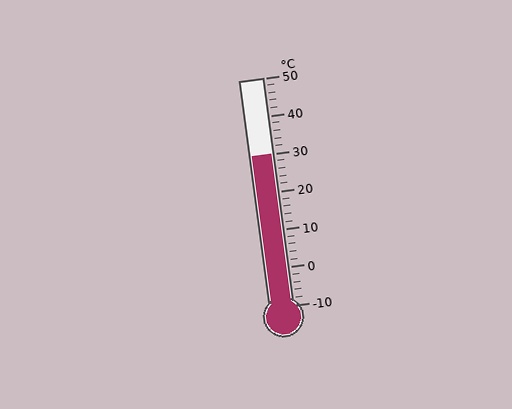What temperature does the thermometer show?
The thermometer shows approximately 30°C.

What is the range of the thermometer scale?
The thermometer scale ranges from -10°C to 50°C.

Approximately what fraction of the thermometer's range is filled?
The thermometer is filled to approximately 65% of its range.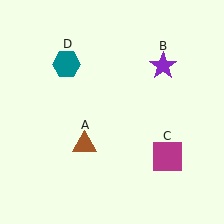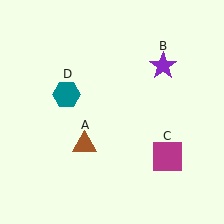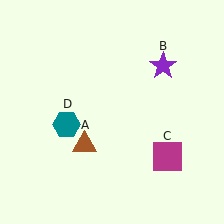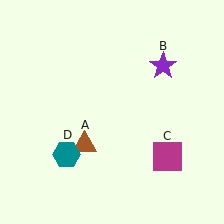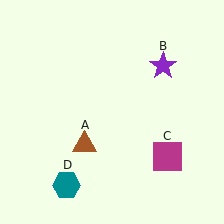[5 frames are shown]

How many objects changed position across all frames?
1 object changed position: teal hexagon (object D).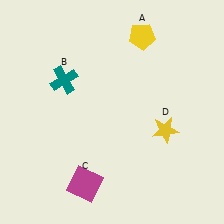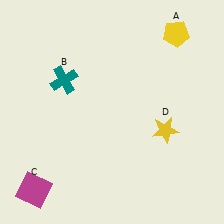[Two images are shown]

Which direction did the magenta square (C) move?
The magenta square (C) moved left.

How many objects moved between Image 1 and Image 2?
2 objects moved between the two images.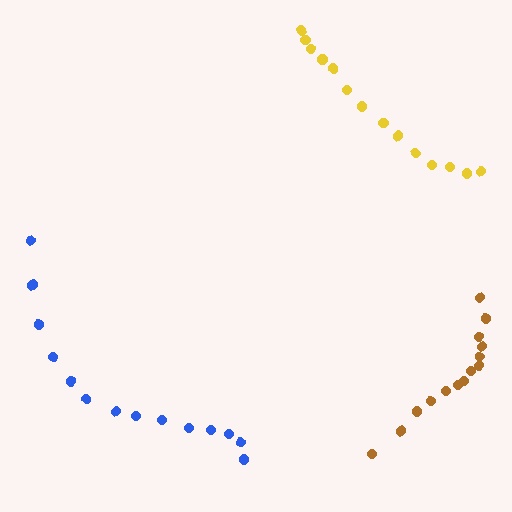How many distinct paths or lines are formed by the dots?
There are 3 distinct paths.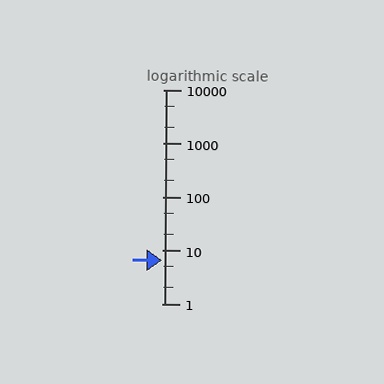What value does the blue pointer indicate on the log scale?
The pointer indicates approximately 6.4.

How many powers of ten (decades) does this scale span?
The scale spans 4 decades, from 1 to 10000.